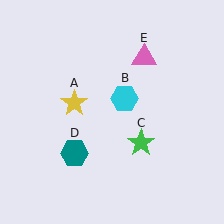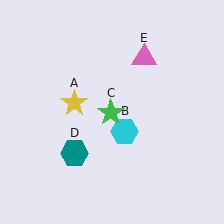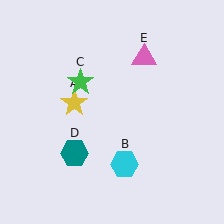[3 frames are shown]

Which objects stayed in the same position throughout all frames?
Yellow star (object A) and teal hexagon (object D) and pink triangle (object E) remained stationary.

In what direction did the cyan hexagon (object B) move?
The cyan hexagon (object B) moved down.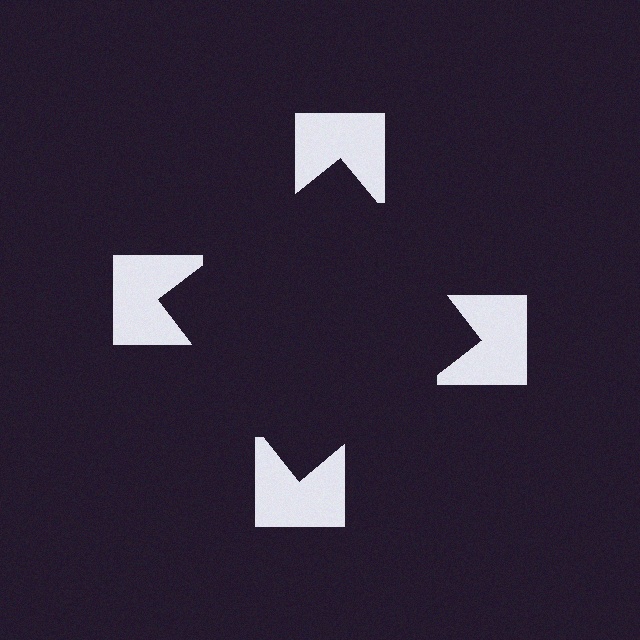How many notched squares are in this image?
There are 4 — one at each vertex of the illusory square.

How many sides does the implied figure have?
4 sides.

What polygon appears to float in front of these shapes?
An illusory square — its edges are inferred from the aligned wedge cuts in the notched squares, not physically drawn.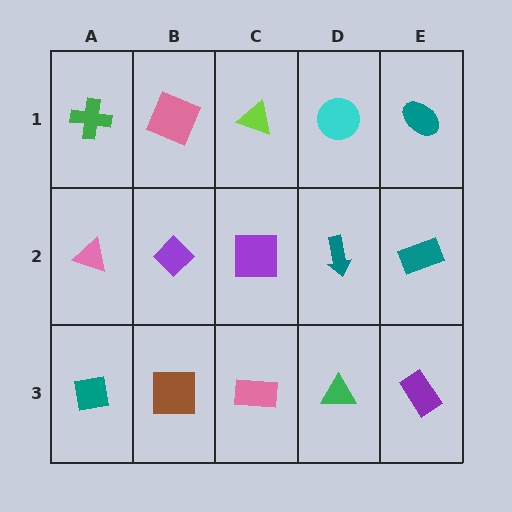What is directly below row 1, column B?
A purple diamond.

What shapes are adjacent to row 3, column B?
A purple diamond (row 2, column B), a teal square (row 3, column A), a pink rectangle (row 3, column C).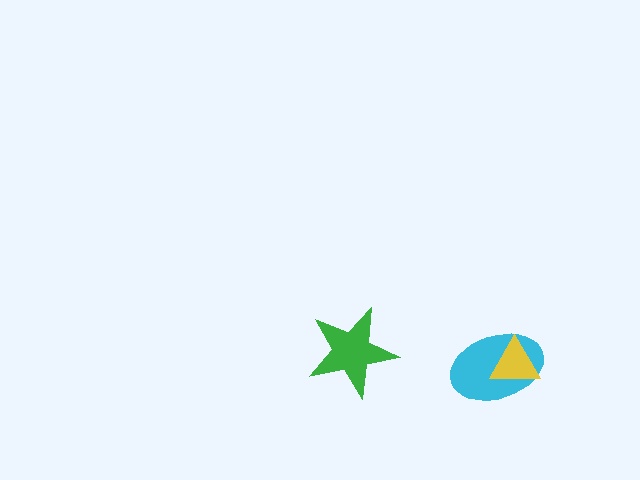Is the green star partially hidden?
No, no other shape covers it.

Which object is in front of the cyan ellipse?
The yellow triangle is in front of the cyan ellipse.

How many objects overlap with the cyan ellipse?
1 object overlaps with the cyan ellipse.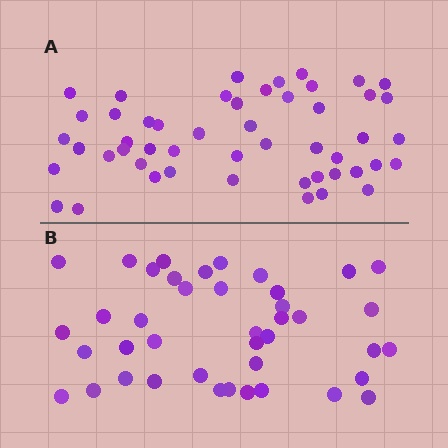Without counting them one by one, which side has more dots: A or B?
Region A (the top region) has more dots.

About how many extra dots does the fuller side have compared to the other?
Region A has roughly 8 or so more dots than region B.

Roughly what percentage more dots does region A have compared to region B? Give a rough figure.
About 20% more.